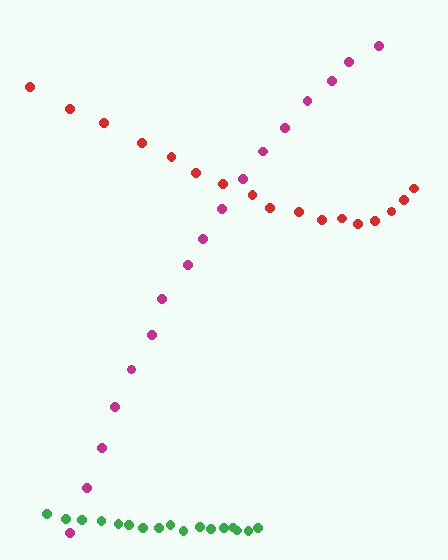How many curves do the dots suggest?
There are 3 distinct paths.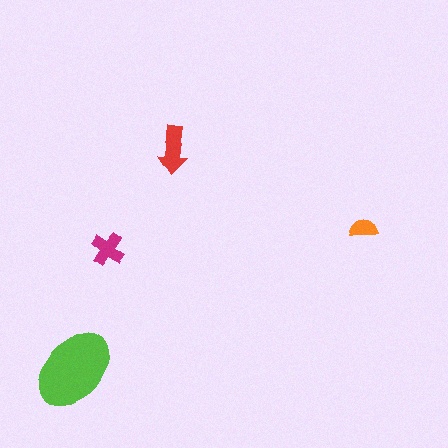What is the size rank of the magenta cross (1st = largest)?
3rd.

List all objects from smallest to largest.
The orange semicircle, the magenta cross, the red arrow, the lime ellipse.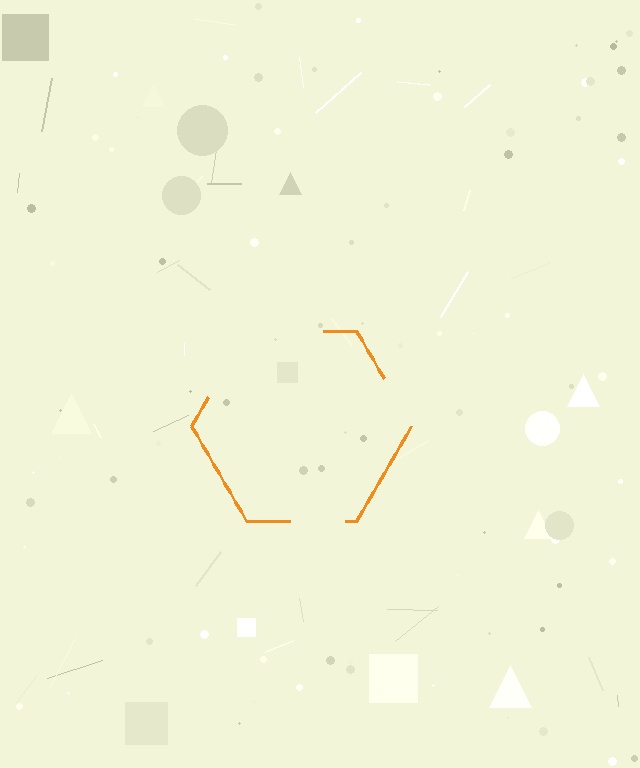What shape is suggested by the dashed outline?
The dashed outline suggests a hexagon.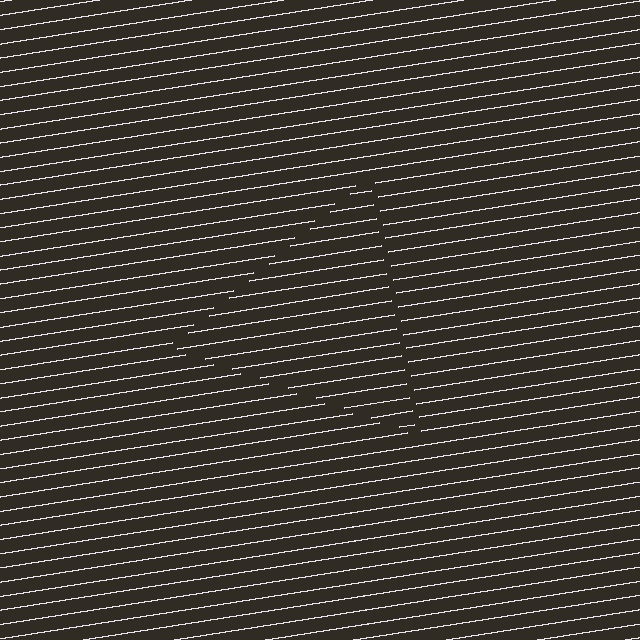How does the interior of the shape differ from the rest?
The interior of the shape contains the same grating, shifted by half a period — the contour is defined by the phase discontinuity where line-ends from the inner and outer gratings abut.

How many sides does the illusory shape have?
3 sides — the line-ends trace a triangle.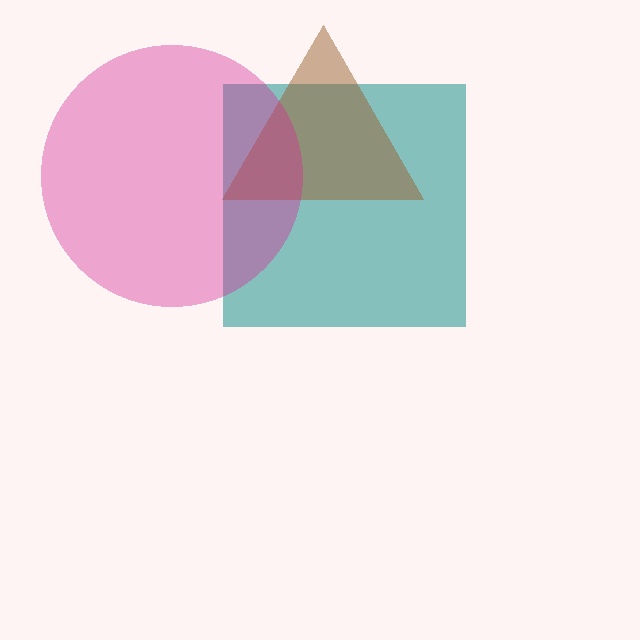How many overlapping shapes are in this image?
There are 3 overlapping shapes in the image.